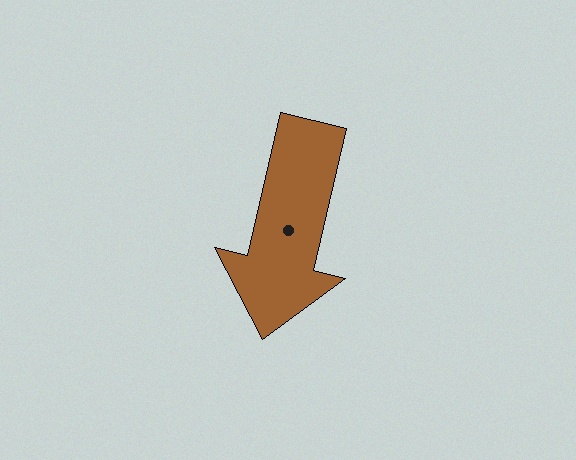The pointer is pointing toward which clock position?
Roughly 6 o'clock.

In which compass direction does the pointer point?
South.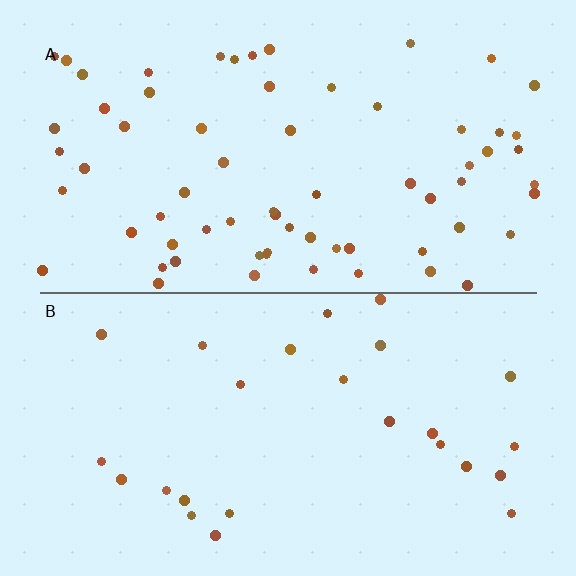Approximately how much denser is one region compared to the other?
Approximately 2.6× — region A over region B.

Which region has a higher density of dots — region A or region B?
A (the top).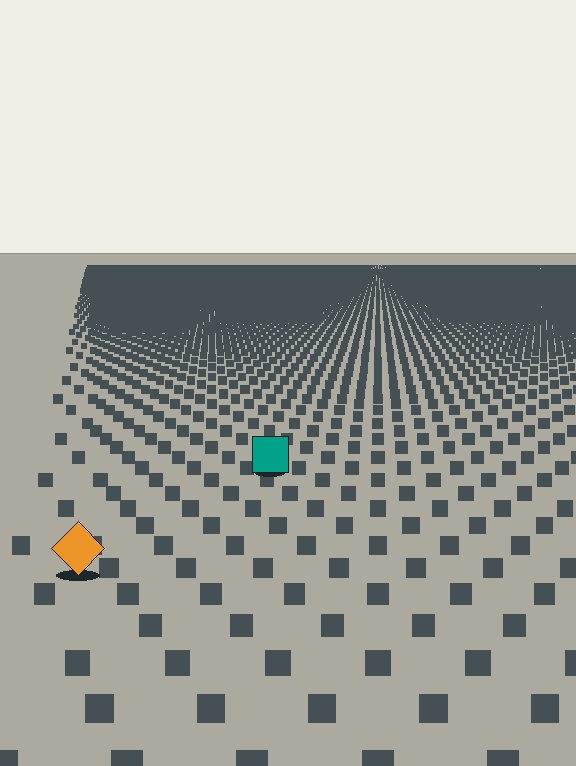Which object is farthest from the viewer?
The teal square is farthest from the viewer. It appears smaller and the ground texture around it is denser.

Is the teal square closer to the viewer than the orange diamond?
No. The orange diamond is closer — you can tell from the texture gradient: the ground texture is coarser near it.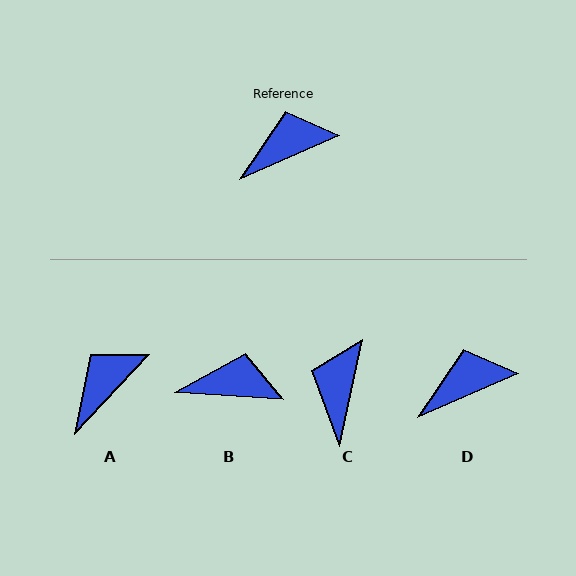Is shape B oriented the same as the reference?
No, it is off by about 27 degrees.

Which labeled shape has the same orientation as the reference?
D.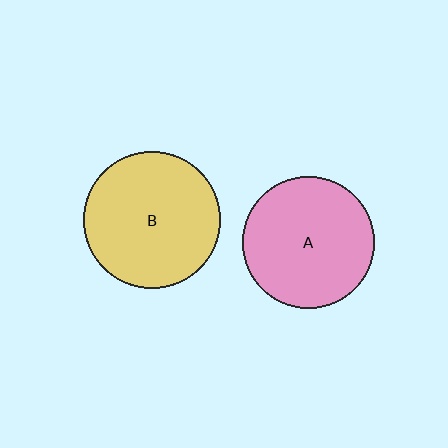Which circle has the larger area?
Circle B (yellow).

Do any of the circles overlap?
No, none of the circles overlap.